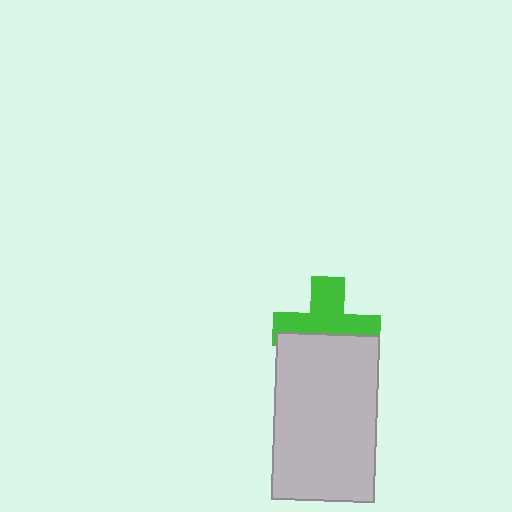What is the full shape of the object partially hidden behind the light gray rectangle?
The partially hidden object is a green cross.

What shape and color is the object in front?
The object in front is a light gray rectangle.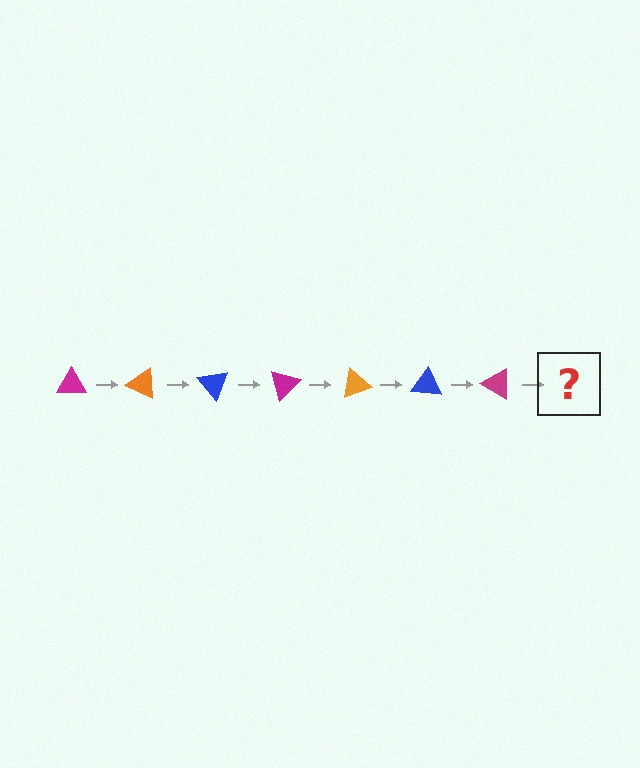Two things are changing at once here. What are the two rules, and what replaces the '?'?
The two rules are that it rotates 25 degrees each step and the color cycles through magenta, orange, and blue. The '?' should be an orange triangle, rotated 175 degrees from the start.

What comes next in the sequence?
The next element should be an orange triangle, rotated 175 degrees from the start.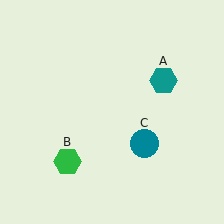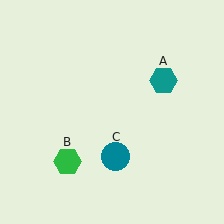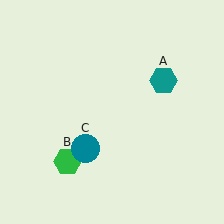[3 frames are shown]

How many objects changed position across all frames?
1 object changed position: teal circle (object C).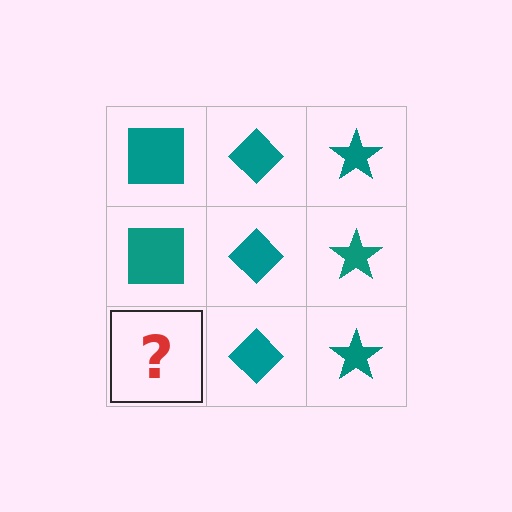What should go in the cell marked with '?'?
The missing cell should contain a teal square.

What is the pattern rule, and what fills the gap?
The rule is that each column has a consistent shape. The gap should be filled with a teal square.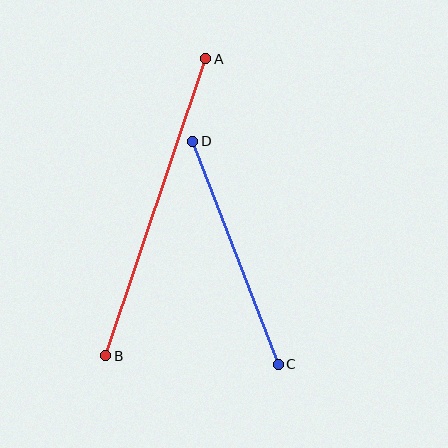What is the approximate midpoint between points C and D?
The midpoint is at approximately (235, 253) pixels.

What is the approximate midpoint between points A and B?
The midpoint is at approximately (156, 207) pixels.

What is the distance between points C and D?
The distance is approximately 239 pixels.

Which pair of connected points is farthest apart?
Points A and B are farthest apart.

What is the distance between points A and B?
The distance is approximately 314 pixels.